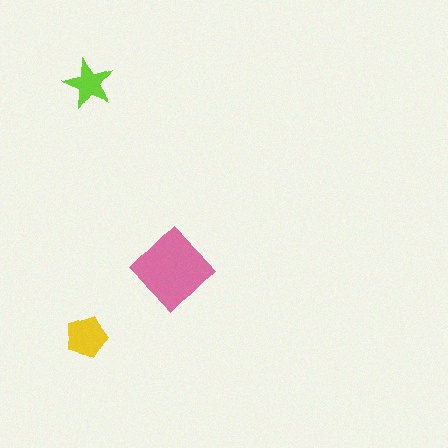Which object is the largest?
The pink diamond.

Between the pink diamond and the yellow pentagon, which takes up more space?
The pink diamond.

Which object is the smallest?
The lime star.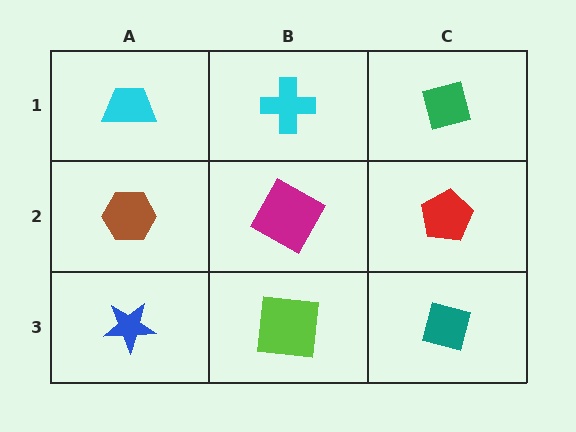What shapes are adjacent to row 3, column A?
A brown hexagon (row 2, column A), a lime square (row 3, column B).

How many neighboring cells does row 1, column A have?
2.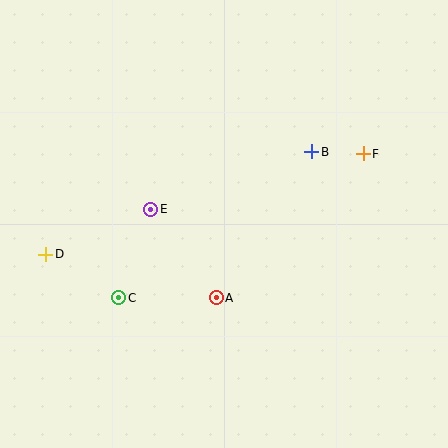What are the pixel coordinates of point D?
Point D is at (46, 254).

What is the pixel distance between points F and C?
The distance between F and C is 284 pixels.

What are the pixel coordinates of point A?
Point A is at (216, 298).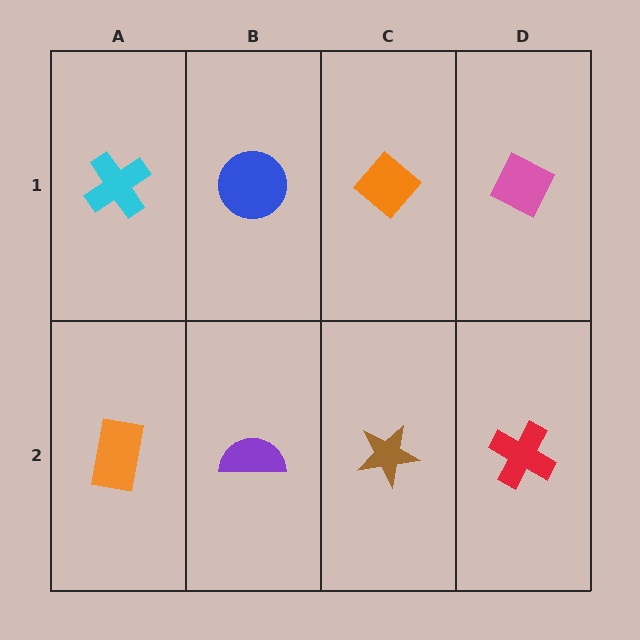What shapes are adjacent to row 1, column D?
A red cross (row 2, column D), an orange diamond (row 1, column C).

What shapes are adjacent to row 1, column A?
An orange rectangle (row 2, column A), a blue circle (row 1, column B).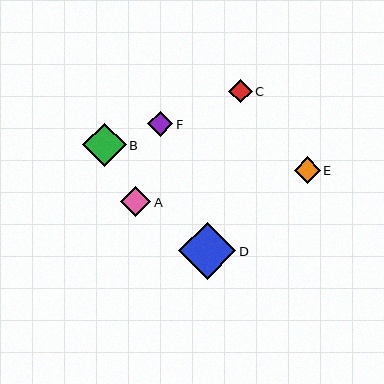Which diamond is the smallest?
Diamond C is the smallest with a size of approximately 23 pixels.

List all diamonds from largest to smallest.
From largest to smallest: D, B, A, E, F, C.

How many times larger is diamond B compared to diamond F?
Diamond B is approximately 1.7 times the size of diamond F.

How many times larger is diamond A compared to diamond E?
Diamond A is approximately 1.2 times the size of diamond E.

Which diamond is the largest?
Diamond D is the largest with a size of approximately 57 pixels.